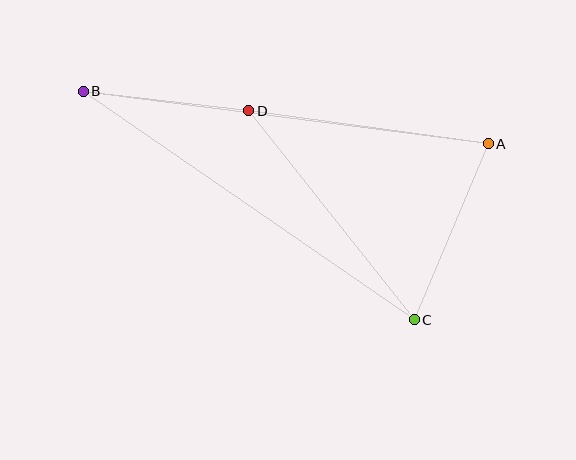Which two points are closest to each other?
Points B and D are closest to each other.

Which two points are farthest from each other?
Points A and B are farthest from each other.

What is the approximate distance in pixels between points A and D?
The distance between A and D is approximately 242 pixels.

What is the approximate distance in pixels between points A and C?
The distance between A and C is approximately 191 pixels.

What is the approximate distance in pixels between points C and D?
The distance between C and D is approximately 267 pixels.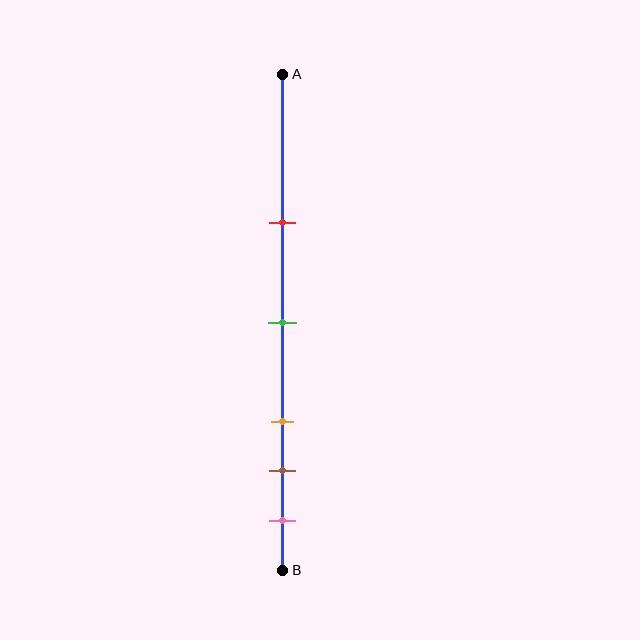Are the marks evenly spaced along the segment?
No, the marks are not evenly spaced.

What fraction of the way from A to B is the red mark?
The red mark is approximately 30% (0.3) of the way from A to B.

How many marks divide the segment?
There are 5 marks dividing the segment.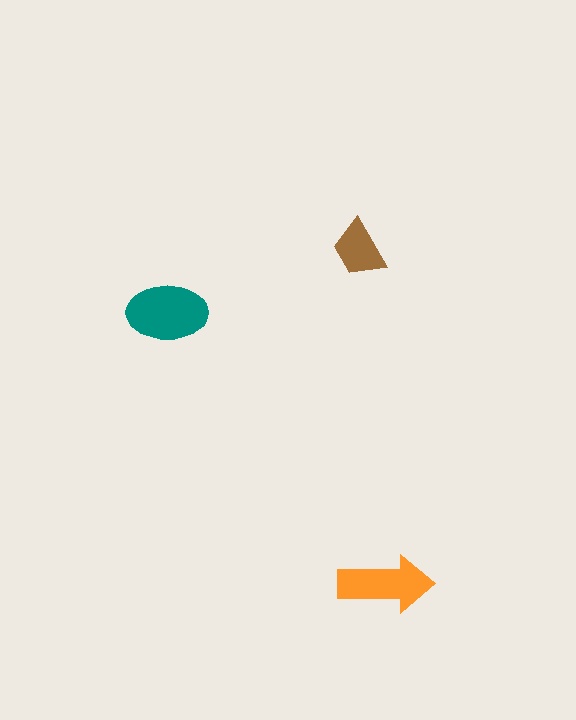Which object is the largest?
The teal ellipse.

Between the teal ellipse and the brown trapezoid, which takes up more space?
The teal ellipse.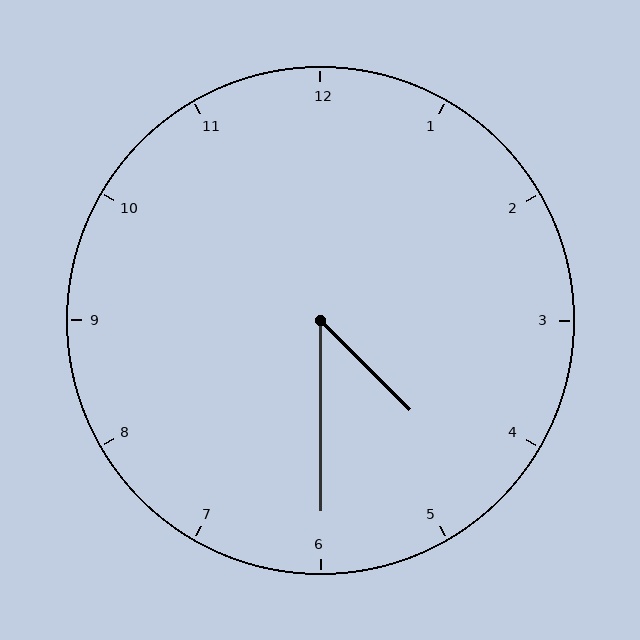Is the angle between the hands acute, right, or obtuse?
It is acute.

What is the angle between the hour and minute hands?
Approximately 45 degrees.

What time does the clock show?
4:30.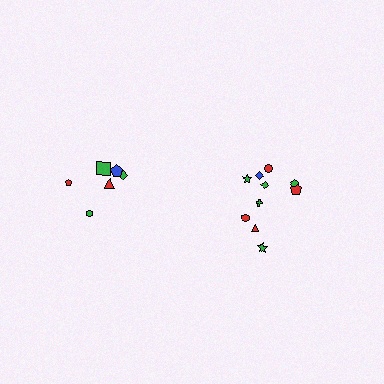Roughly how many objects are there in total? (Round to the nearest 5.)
Roughly 15 objects in total.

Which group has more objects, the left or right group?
The right group.